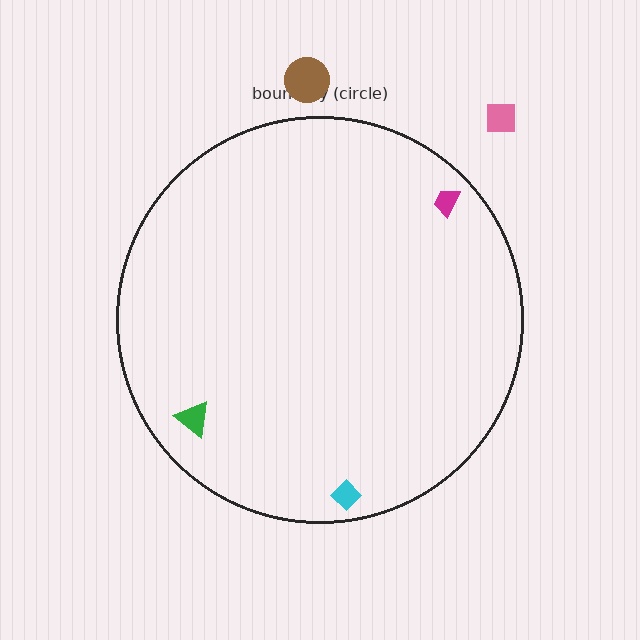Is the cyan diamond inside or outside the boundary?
Inside.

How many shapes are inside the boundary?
3 inside, 2 outside.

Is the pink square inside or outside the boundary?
Outside.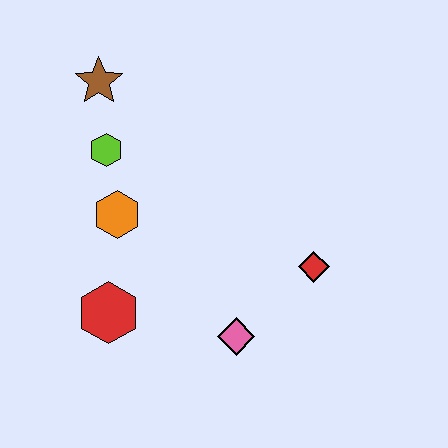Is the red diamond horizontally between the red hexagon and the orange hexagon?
No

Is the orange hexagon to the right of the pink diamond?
No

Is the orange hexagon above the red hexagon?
Yes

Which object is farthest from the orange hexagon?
The red diamond is farthest from the orange hexagon.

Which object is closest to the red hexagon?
The orange hexagon is closest to the red hexagon.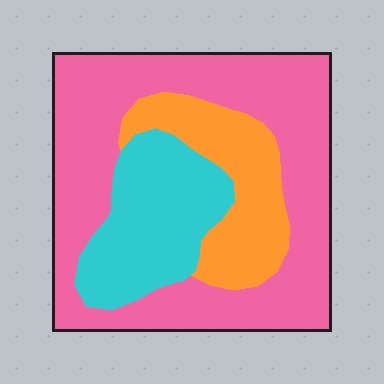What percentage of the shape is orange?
Orange covers about 20% of the shape.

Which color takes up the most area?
Pink, at roughly 60%.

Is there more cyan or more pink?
Pink.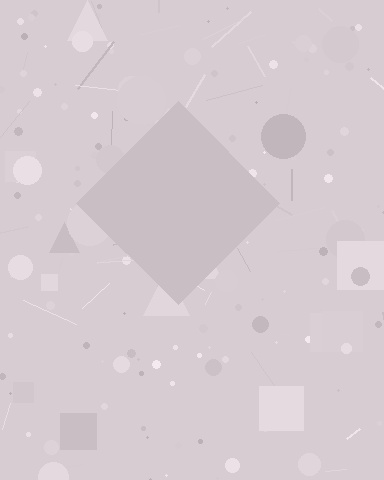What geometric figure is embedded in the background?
A diamond is embedded in the background.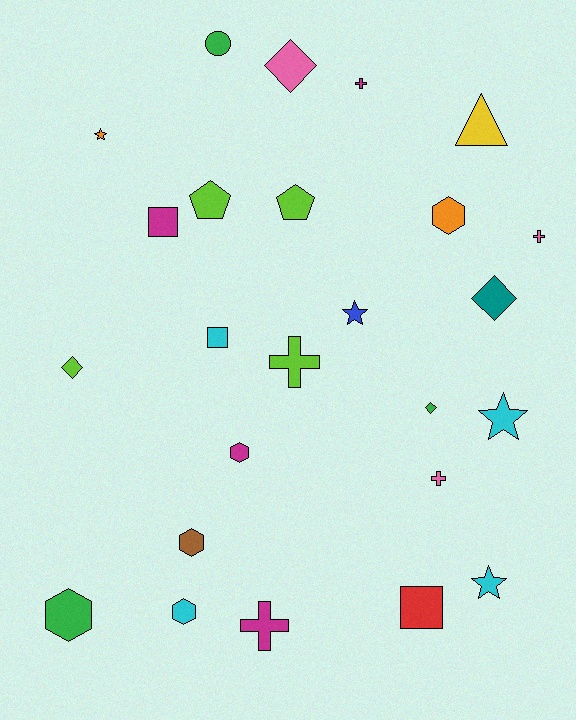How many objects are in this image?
There are 25 objects.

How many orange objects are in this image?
There are 2 orange objects.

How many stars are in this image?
There are 4 stars.